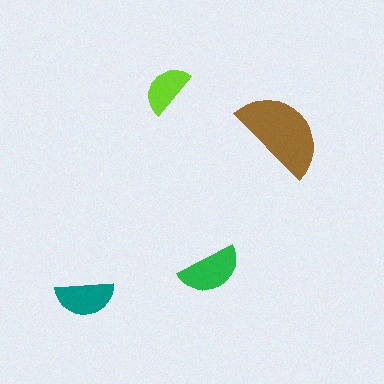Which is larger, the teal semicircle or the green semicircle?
The green one.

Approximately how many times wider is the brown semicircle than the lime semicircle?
About 2 times wider.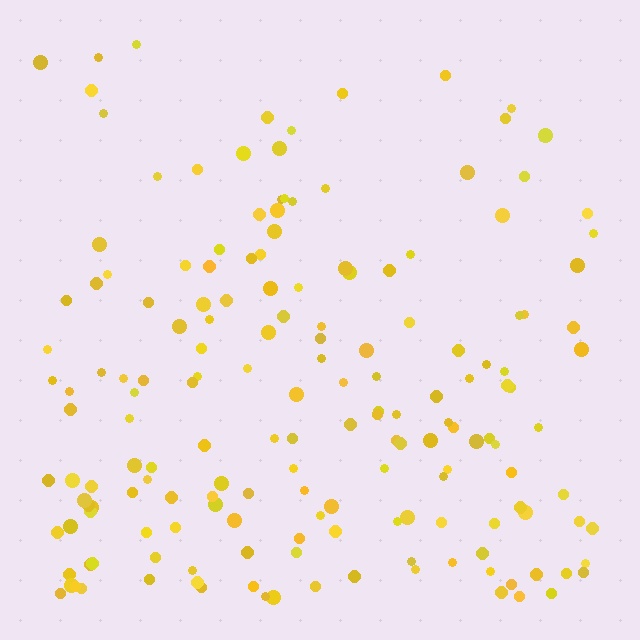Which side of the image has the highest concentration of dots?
The bottom.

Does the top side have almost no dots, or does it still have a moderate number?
Still a moderate number, just noticeably fewer than the bottom.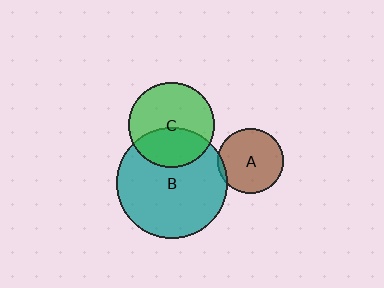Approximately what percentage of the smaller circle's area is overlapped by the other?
Approximately 5%.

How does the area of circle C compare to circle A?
Approximately 1.7 times.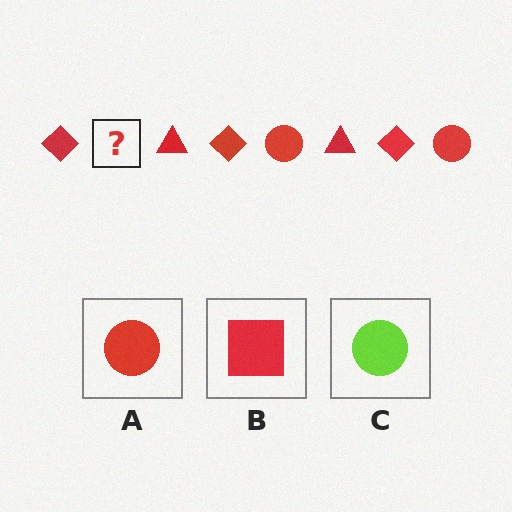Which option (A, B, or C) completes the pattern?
A.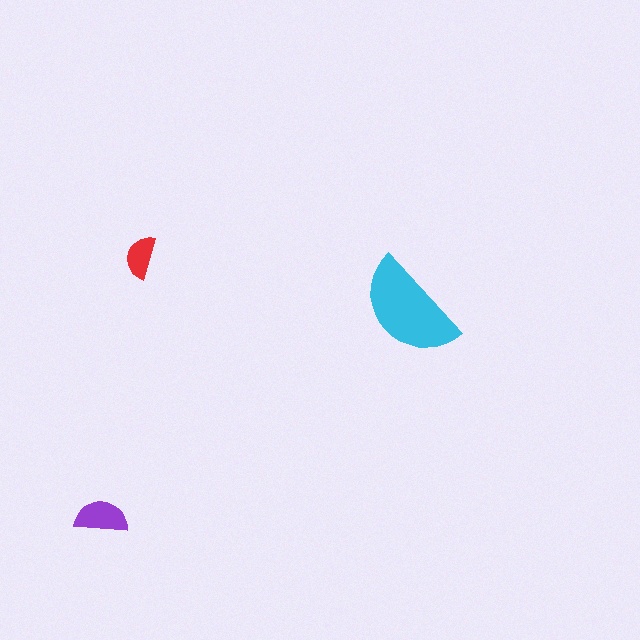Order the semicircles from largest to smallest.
the cyan one, the purple one, the red one.